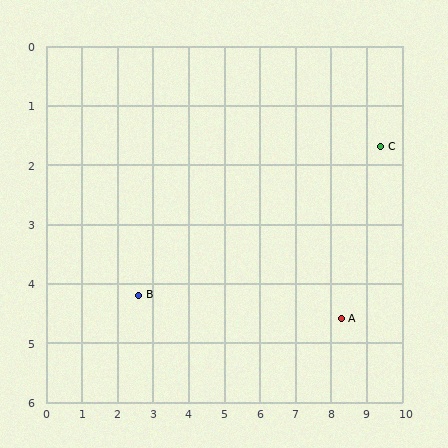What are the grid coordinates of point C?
Point C is at approximately (9.4, 1.7).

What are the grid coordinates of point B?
Point B is at approximately (2.6, 4.2).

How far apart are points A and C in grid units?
Points A and C are about 3.1 grid units apart.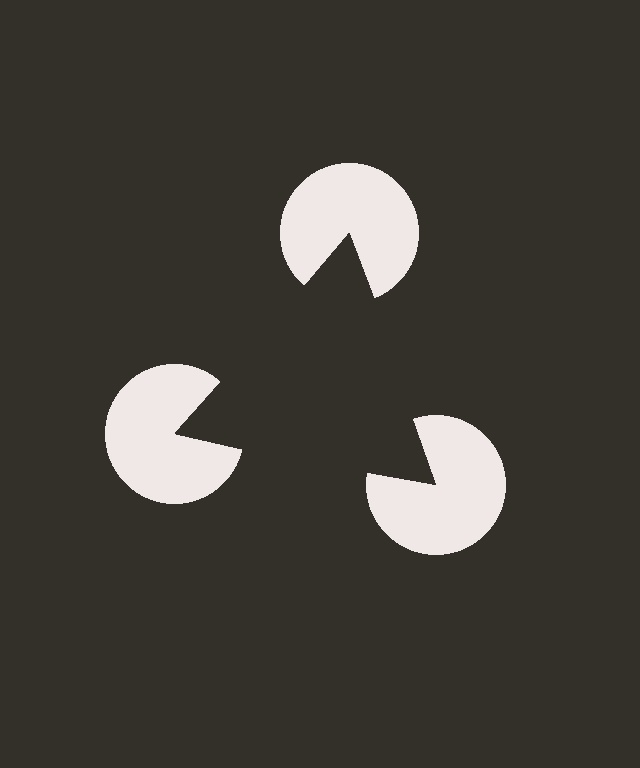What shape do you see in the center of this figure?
An illusory triangle — its edges are inferred from the aligned wedge cuts in the pac-man discs, not physically drawn.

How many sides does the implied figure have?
3 sides.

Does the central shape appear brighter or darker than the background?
It typically appears slightly darker than the background, even though no actual brightness change is drawn.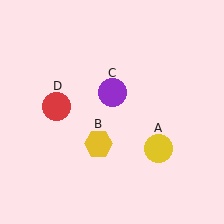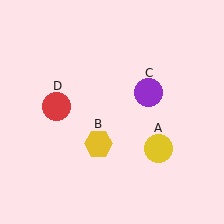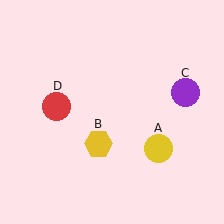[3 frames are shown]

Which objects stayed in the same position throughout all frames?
Yellow circle (object A) and yellow hexagon (object B) and red circle (object D) remained stationary.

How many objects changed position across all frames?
1 object changed position: purple circle (object C).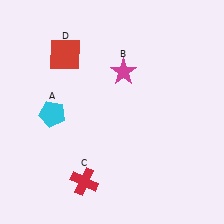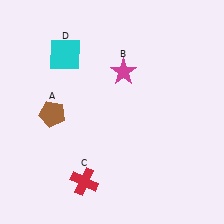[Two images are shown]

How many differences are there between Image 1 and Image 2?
There are 2 differences between the two images.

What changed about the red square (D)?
In Image 1, D is red. In Image 2, it changed to cyan.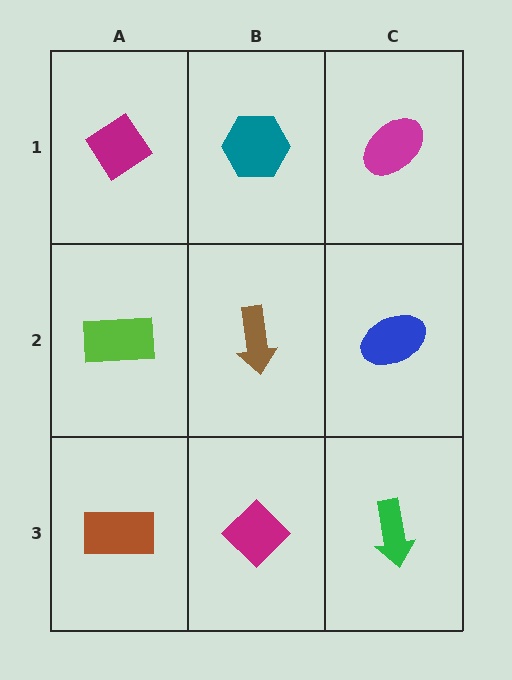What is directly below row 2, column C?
A green arrow.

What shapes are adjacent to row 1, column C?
A blue ellipse (row 2, column C), a teal hexagon (row 1, column B).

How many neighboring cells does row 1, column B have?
3.